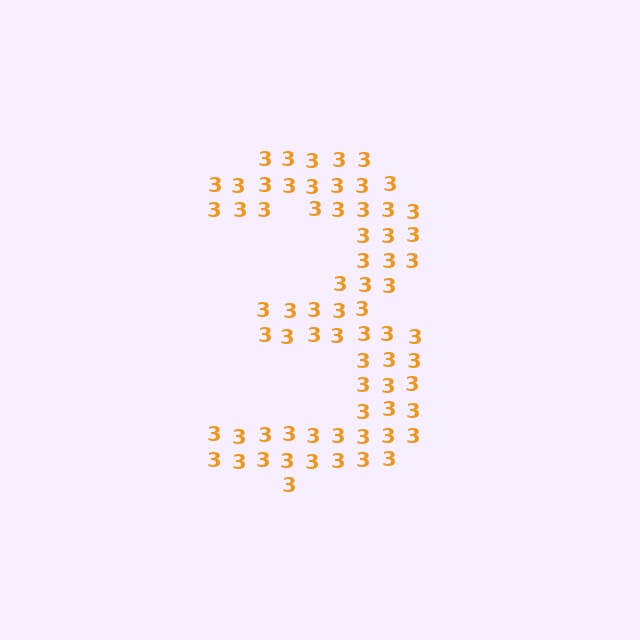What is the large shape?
The large shape is the digit 3.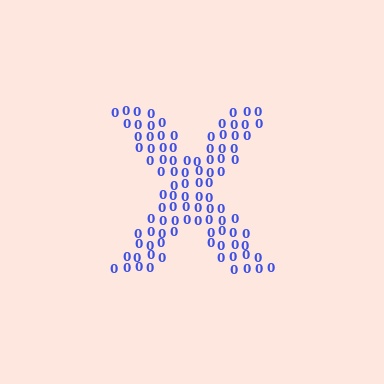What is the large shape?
The large shape is the letter X.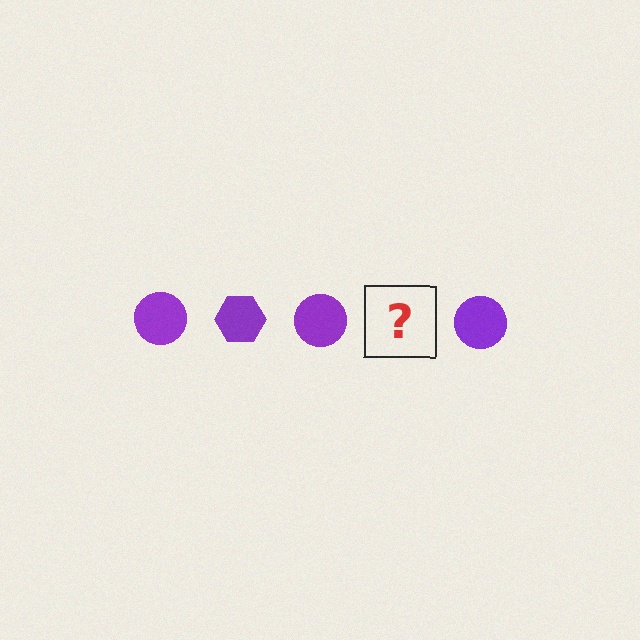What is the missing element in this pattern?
The missing element is a purple hexagon.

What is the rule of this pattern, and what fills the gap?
The rule is that the pattern cycles through circle, hexagon shapes in purple. The gap should be filled with a purple hexagon.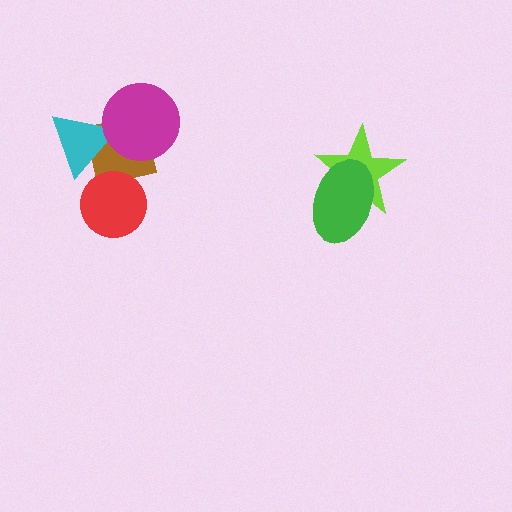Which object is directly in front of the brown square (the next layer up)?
The cyan triangle is directly in front of the brown square.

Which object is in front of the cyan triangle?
The magenta circle is in front of the cyan triangle.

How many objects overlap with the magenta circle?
2 objects overlap with the magenta circle.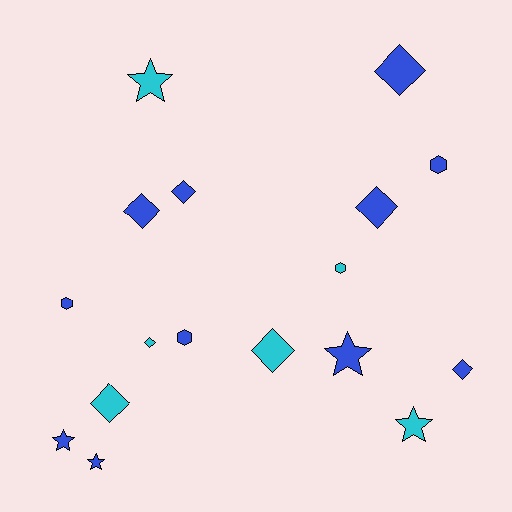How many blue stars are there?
There are 3 blue stars.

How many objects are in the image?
There are 17 objects.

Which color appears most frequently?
Blue, with 11 objects.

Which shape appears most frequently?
Diamond, with 8 objects.